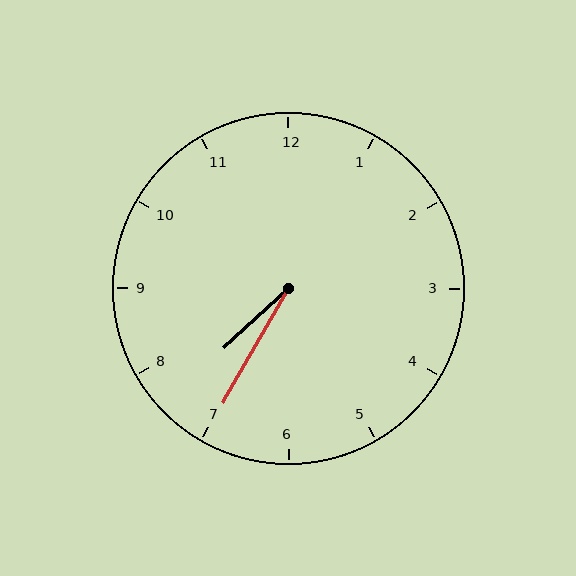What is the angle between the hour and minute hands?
Approximately 18 degrees.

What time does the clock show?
7:35.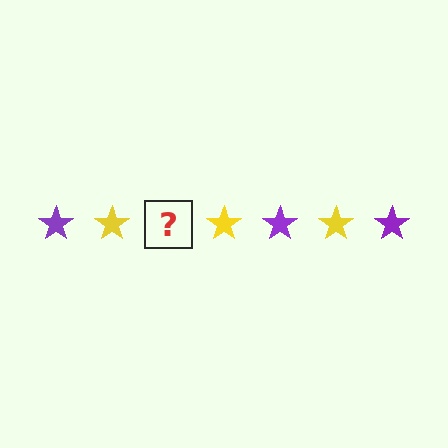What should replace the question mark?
The question mark should be replaced with a purple star.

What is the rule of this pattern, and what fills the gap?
The rule is that the pattern cycles through purple, yellow stars. The gap should be filled with a purple star.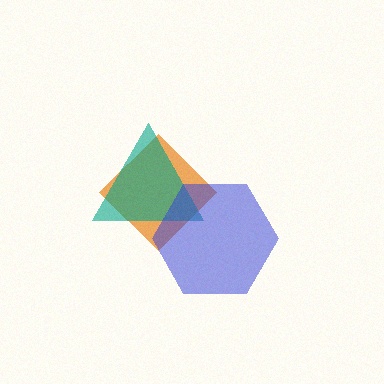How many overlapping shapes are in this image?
There are 3 overlapping shapes in the image.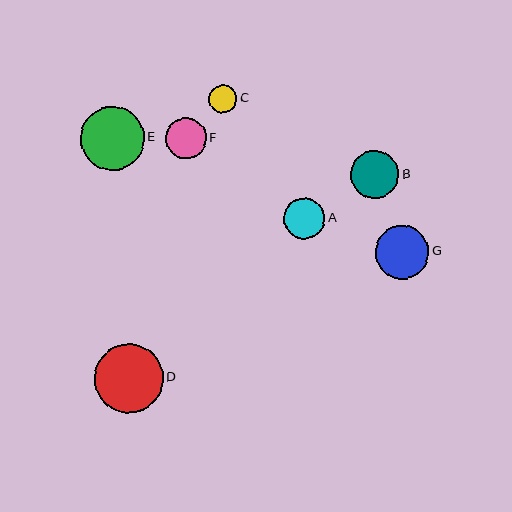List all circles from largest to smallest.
From largest to smallest: D, E, G, B, A, F, C.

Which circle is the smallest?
Circle C is the smallest with a size of approximately 28 pixels.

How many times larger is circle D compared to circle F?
Circle D is approximately 1.7 times the size of circle F.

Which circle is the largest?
Circle D is the largest with a size of approximately 69 pixels.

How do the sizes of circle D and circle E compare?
Circle D and circle E are approximately the same size.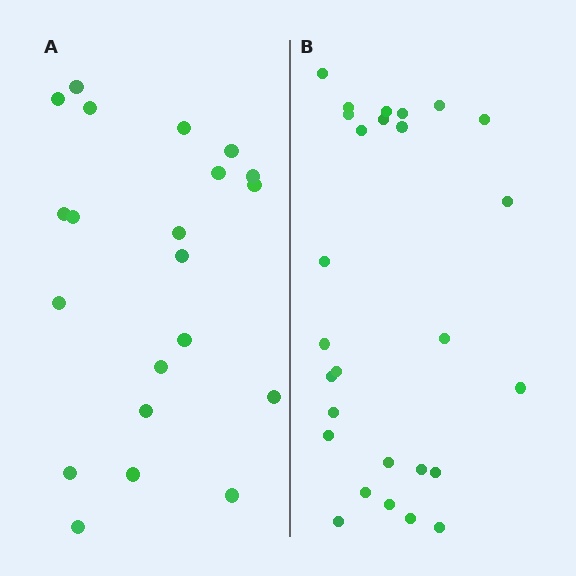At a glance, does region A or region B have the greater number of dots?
Region B (the right region) has more dots.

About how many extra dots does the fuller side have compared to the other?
Region B has about 6 more dots than region A.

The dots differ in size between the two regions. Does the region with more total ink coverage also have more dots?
No. Region A has more total ink coverage because its dots are larger, but region B actually contains more individual dots. Total area can be misleading — the number of items is what matters here.